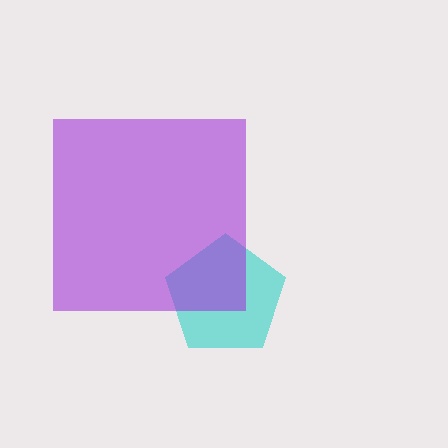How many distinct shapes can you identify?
There are 2 distinct shapes: a cyan pentagon, a purple square.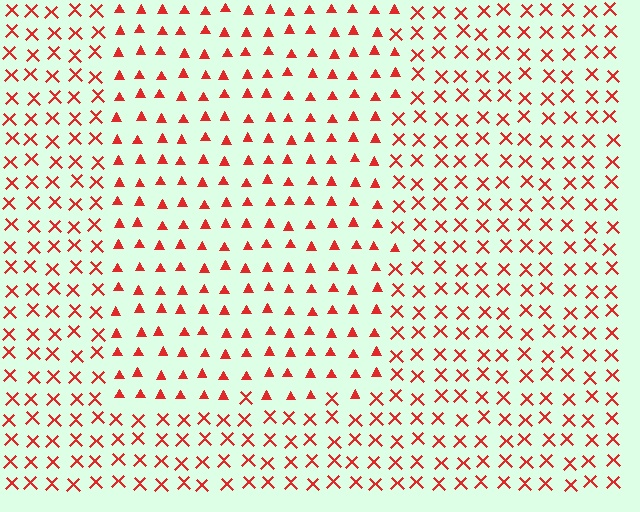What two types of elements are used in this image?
The image uses triangles inside the rectangle region and X marks outside it.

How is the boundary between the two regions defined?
The boundary is defined by a change in element shape: triangles inside vs. X marks outside. All elements share the same color and spacing.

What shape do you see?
I see a rectangle.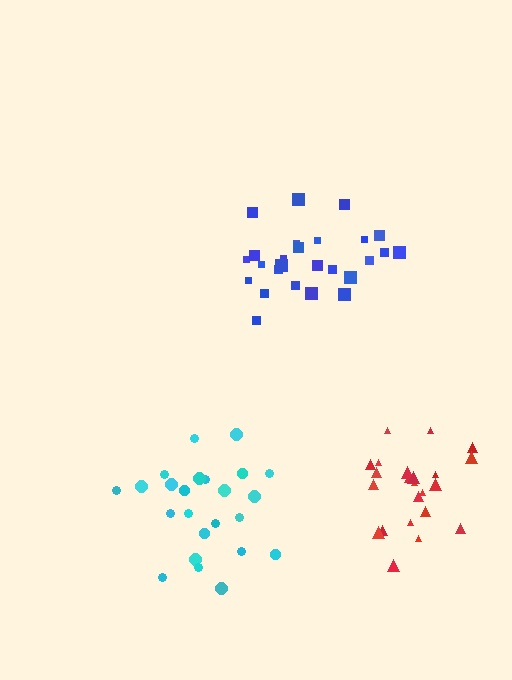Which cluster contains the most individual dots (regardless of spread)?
Blue (26).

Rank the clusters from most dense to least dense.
red, cyan, blue.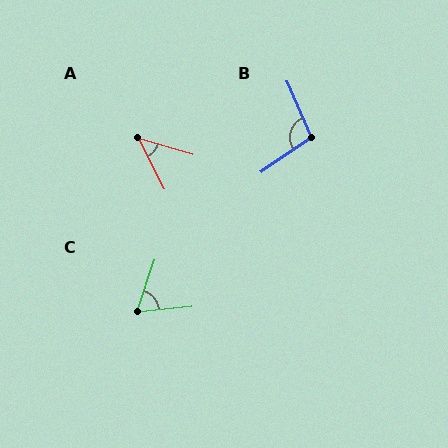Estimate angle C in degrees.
Approximately 66 degrees.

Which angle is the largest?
B, at approximately 101 degrees.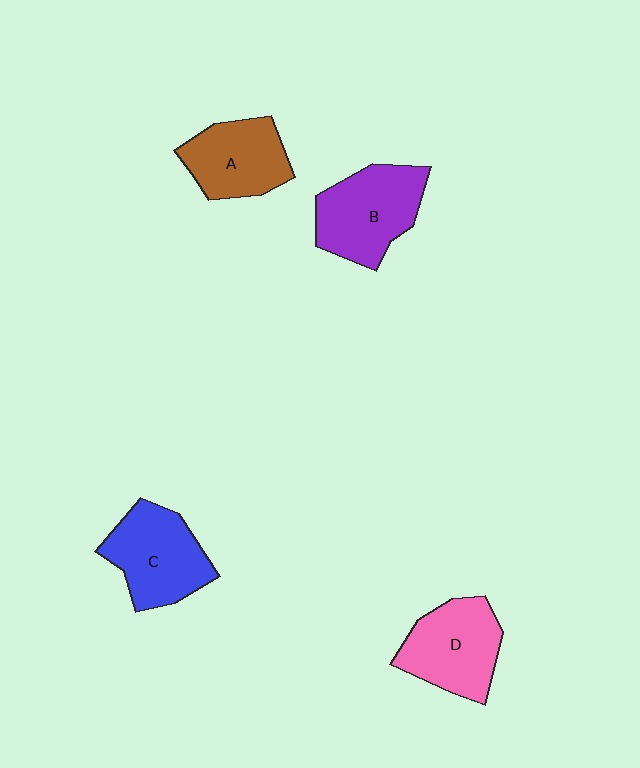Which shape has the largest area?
Shape B (purple).